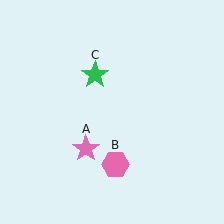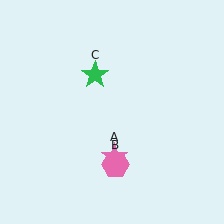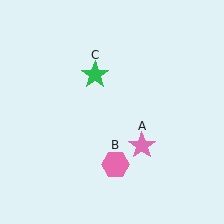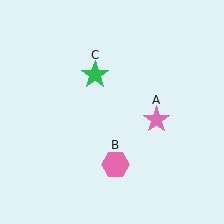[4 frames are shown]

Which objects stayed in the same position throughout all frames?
Pink hexagon (object B) and green star (object C) remained stationary.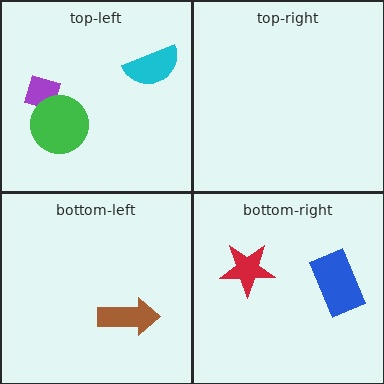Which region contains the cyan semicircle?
The top-left region.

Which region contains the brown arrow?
The bottom-left region.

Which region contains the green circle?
The top-left region.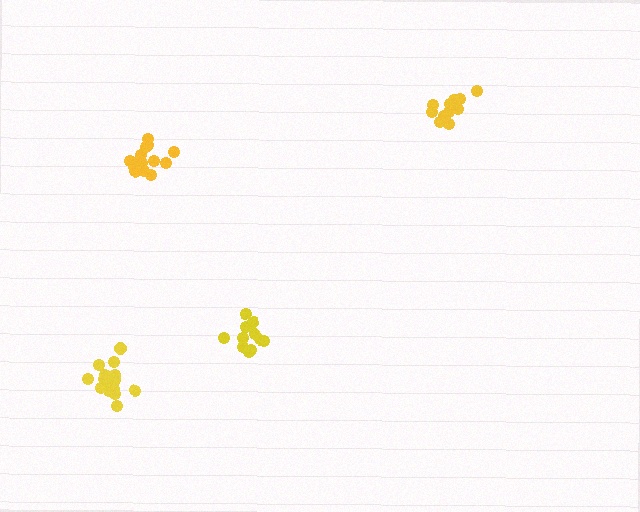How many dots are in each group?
Group 1: 12 dots, Group 2: 15 dots, Group 3: 15 dots, Group 4: 12 dots (54 total).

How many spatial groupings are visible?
There are 4 spatial groupings.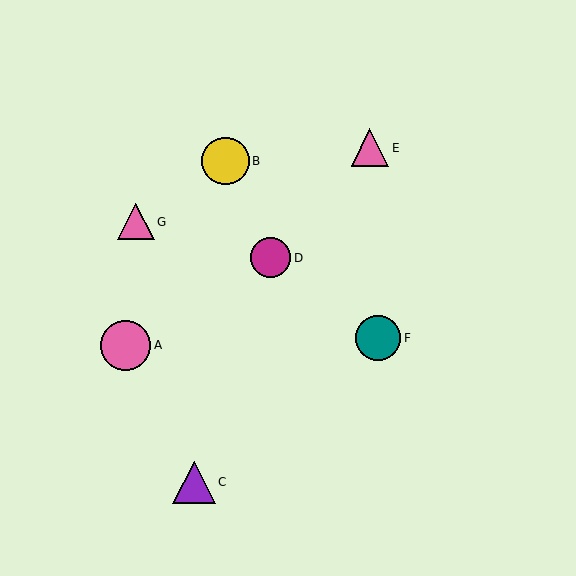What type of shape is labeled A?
Shape A is a pink circle.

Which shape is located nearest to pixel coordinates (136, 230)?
The pink triangle (labeled G) at (136, 222) is nearest to that location.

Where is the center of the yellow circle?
The center of the yellow circle is at (226, 161).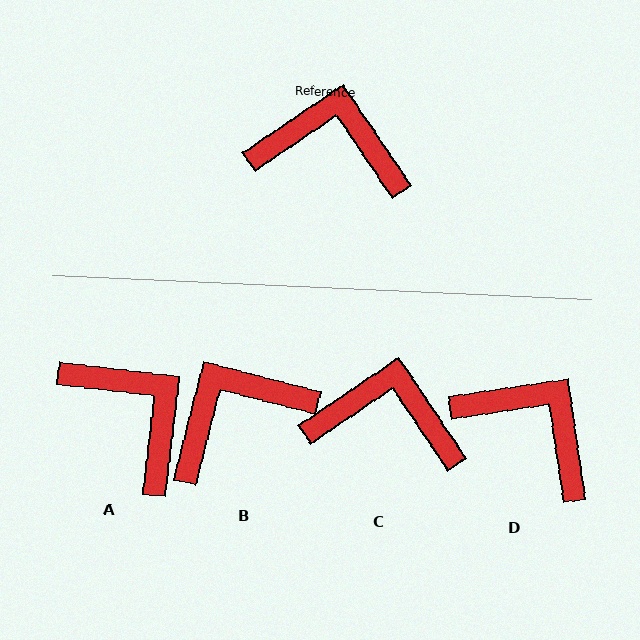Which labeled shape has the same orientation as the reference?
C.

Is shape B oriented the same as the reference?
No, it is off by about 42 degrees.